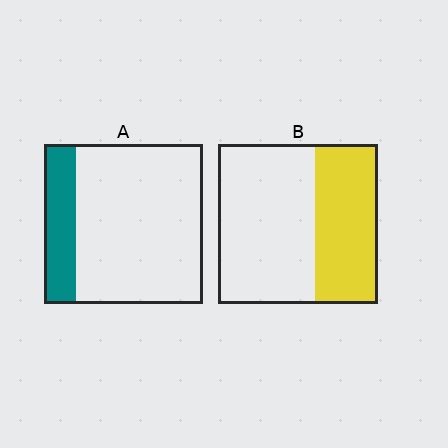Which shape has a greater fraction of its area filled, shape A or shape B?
Shape B.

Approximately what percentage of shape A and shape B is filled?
A is approximately 20% and B is approximately 40%.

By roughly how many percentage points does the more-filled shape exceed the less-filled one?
By roughly 20 percentage points (B over A).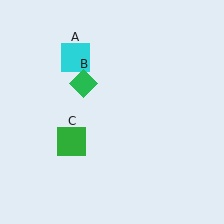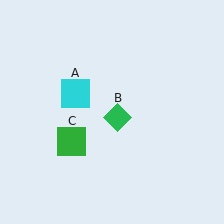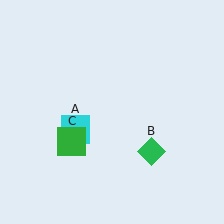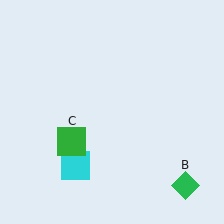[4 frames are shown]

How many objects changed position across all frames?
2 objects changed position: cyan square (object A), green diamond (object B).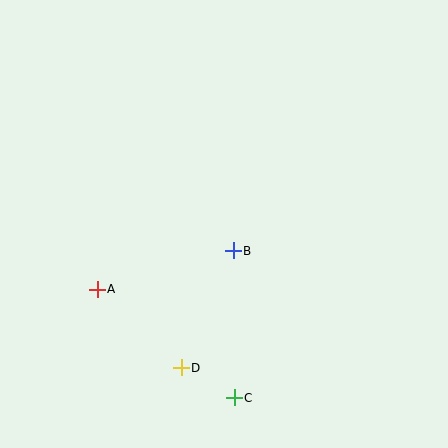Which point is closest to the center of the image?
Point B at (233, 251) is closest to the center.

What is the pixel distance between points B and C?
The distance between B and C is 147 pixels.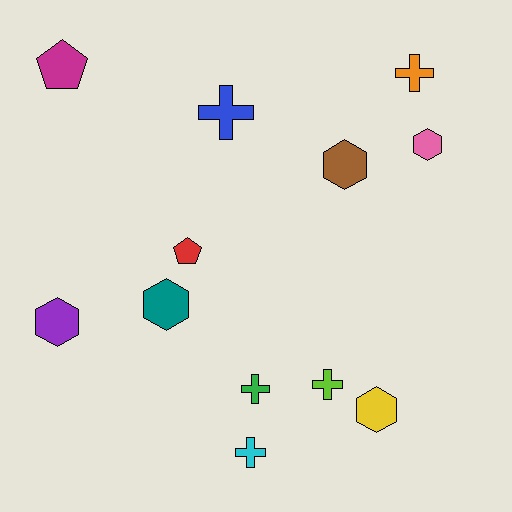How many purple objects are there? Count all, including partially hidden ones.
There is 1 purple object.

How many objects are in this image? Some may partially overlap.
There are 12 objects.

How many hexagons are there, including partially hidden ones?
There are 5 hexagons.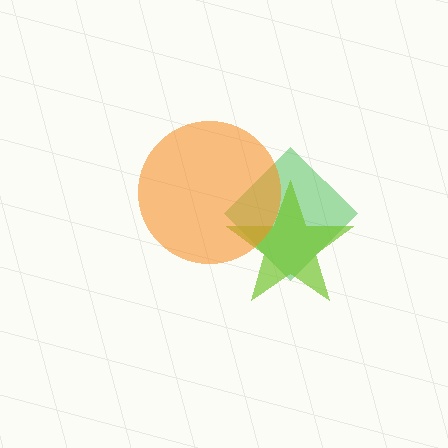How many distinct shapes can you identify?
There are 3 distinct shapes: a green diamond, a lime star, an orange circle.